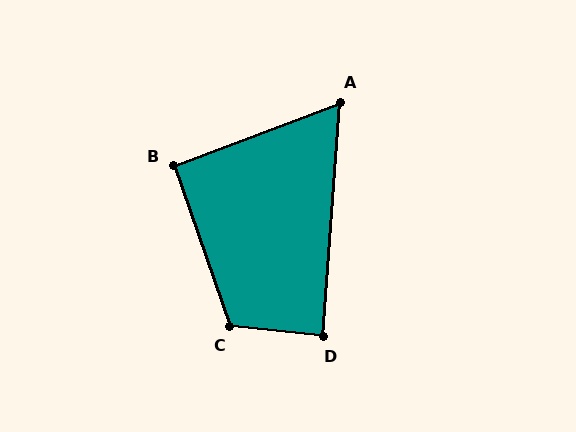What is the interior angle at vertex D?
Approximately 89 degrees (approximately right).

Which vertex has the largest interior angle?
C, at approximately 115 degrees.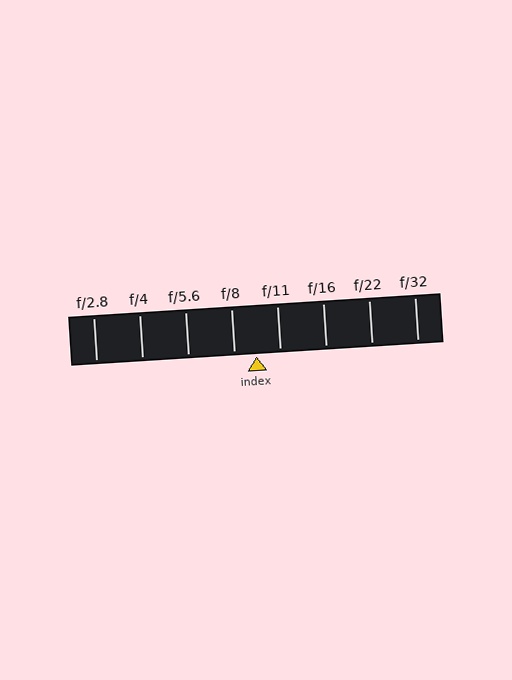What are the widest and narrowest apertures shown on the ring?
The widest aperture shown is f/2.8 and the narrowest is f/32.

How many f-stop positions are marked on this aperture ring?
There are 8 f-stop positions marked.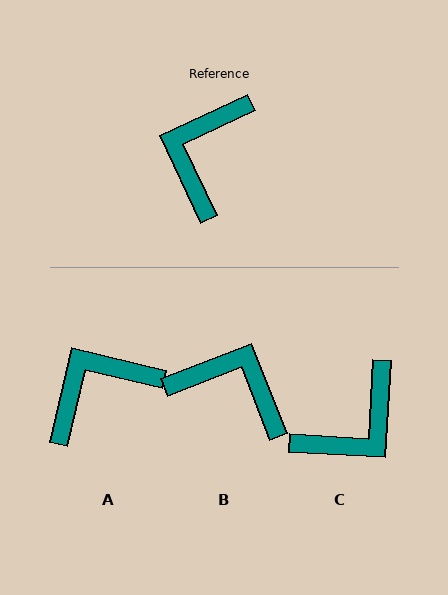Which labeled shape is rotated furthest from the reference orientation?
C, about 152 degrees away.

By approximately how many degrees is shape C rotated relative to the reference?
Approximately 152 degrees counter-clockwise.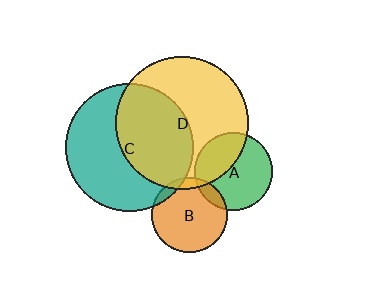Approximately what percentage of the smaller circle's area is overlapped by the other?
Approximately 10%.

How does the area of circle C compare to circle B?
Approximately 2.9 times.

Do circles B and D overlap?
Yes.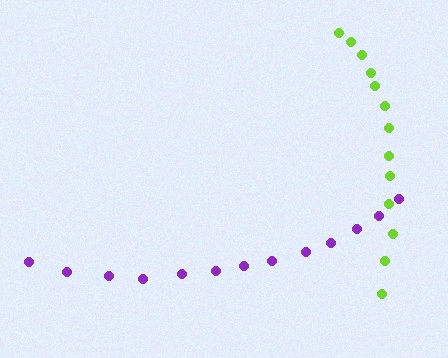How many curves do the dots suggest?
There are 2 distinct paths.